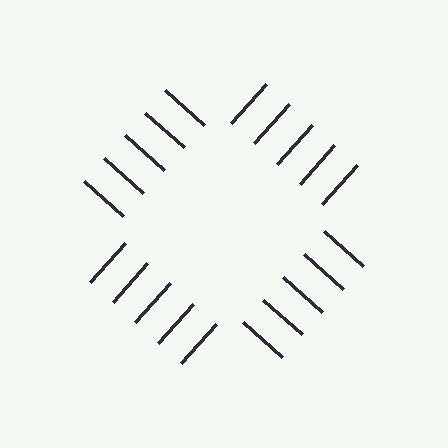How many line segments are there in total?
20 — 5 along each of the 4 edges.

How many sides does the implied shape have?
4 sides — the line-ends trace a square.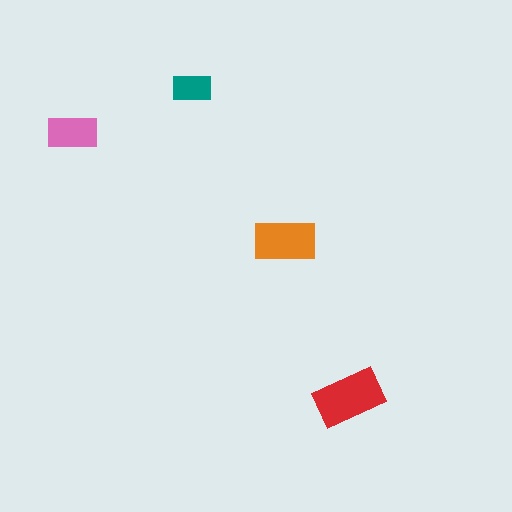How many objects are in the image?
There are 4 objects in the image.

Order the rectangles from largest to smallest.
the red one, the orange one, the pink one, the teal one.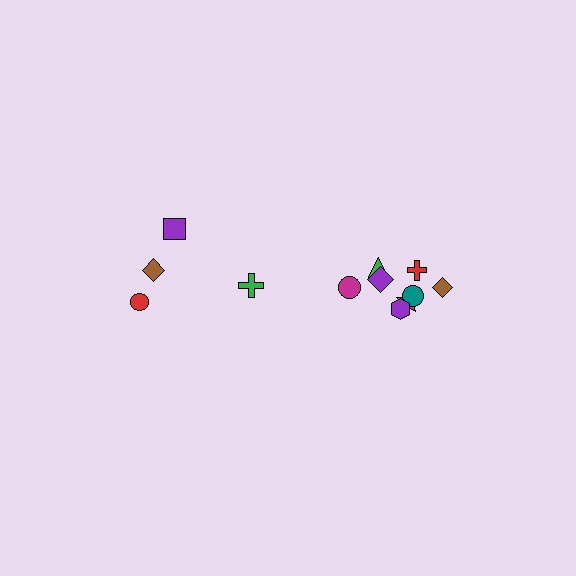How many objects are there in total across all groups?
There are 12 objects.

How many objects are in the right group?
There are 8 objects.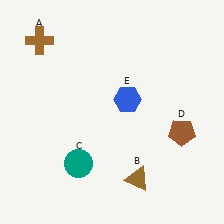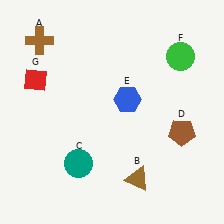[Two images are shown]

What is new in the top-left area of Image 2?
A red diamond (G) was added in the top-left area of Image 2.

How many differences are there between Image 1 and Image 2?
There are 2 differences between the two images.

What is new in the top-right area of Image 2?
A green circle (F) was added in the top-right area of Image 2.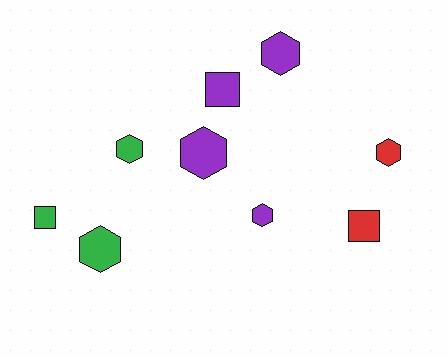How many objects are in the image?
There are 9 objects.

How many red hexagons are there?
There is 1 red hexagon.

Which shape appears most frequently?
Hexagon, with 6 objects.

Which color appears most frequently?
Purple, with 4 objects.